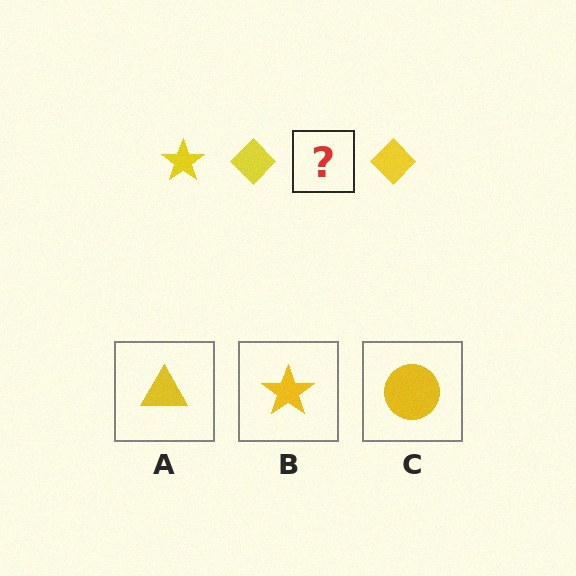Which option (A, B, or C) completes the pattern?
B.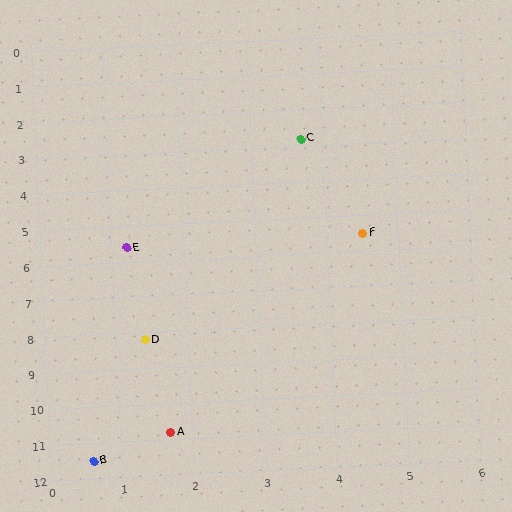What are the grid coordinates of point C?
Point C is at approximately (3.7, 2.8).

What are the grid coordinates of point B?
Point B is at approximately (0.6, 11.5).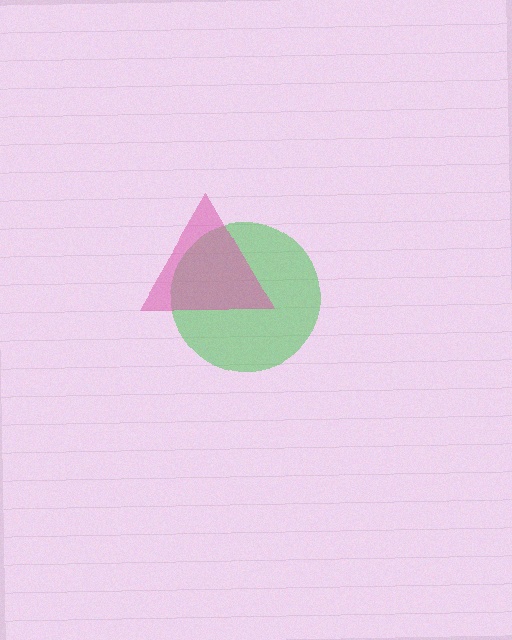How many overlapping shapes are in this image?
There are 2 overlapping shapes in the image.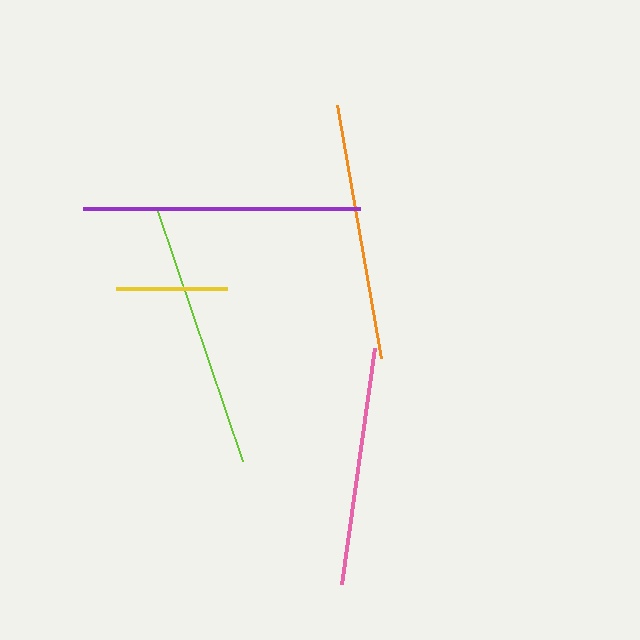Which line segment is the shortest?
The yellow line is the shortest at approximately 111 pixels.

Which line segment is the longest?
The purple line is the longest at approximately 277 pixels.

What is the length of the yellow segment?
The yellow segment is approximately 111 pixels long.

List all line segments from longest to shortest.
From longest to shortest: purple, lime, orange, pink, yellow.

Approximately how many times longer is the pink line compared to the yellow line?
The pink line is approximately 2.1 times the length of the yellow line.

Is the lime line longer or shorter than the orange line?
The lime line is longer than the orange line.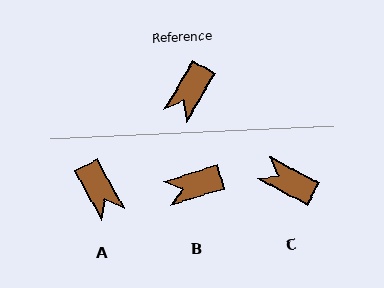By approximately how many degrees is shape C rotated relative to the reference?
Approximately 87 degrees clockwise.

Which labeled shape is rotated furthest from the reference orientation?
C, about 87 degrees away.